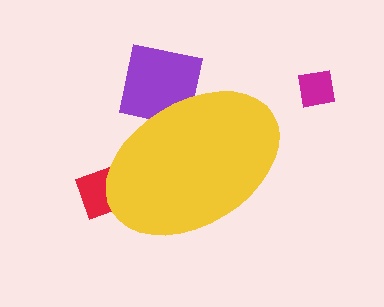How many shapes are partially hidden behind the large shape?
2 shapes are partially hidden.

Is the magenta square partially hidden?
No, the magenta square is fully visible.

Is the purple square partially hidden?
Yes, the purple square is partially hidden behind the yellow ellipse.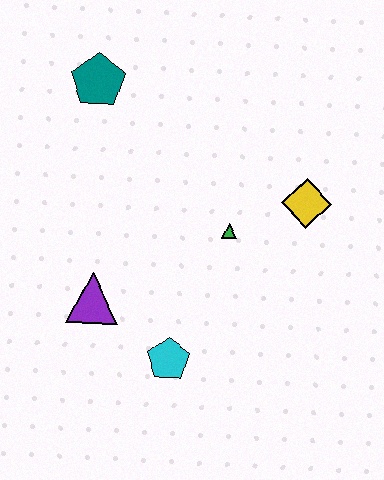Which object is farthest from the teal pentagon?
The cyan pentagon is farthest from the teal pentagon.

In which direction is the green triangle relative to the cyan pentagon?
The green triangle is above the cyan pentagon.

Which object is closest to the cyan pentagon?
The purple triangle is closest to the cyan pentagon.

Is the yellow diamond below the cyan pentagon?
No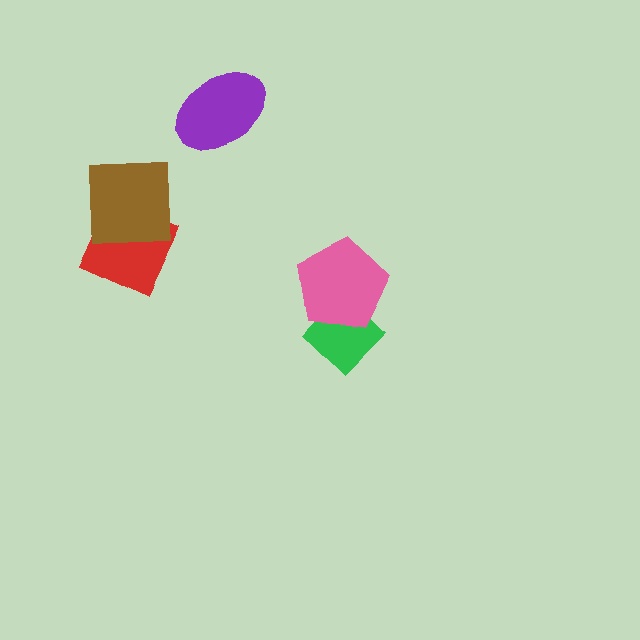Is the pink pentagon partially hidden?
No, no other shape covers it.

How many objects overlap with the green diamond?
1 object overlaps with the green diamond.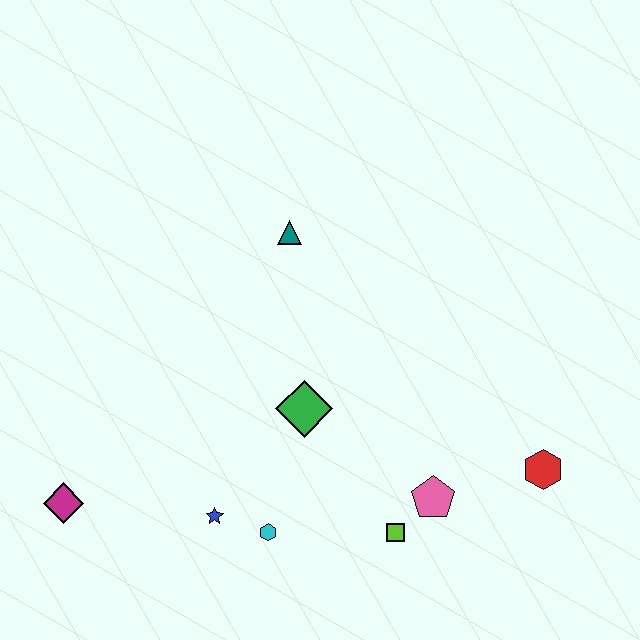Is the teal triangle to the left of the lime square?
Yes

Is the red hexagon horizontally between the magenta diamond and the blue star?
No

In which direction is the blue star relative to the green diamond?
The blue star is below the green diamond.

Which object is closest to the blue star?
The cyan hexagon is closest to the blue star.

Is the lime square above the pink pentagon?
No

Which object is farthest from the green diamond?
The magenta diamond is farthest from the green diamond.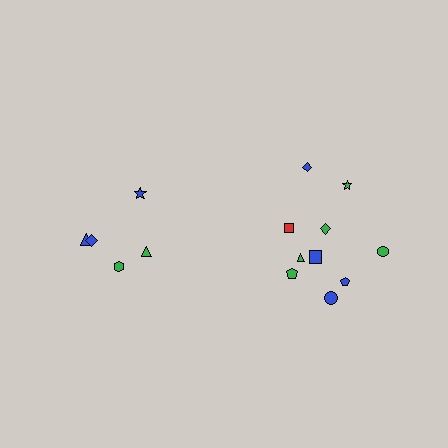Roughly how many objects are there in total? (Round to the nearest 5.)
Roughly 15 objects in total.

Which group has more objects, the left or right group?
The right group.